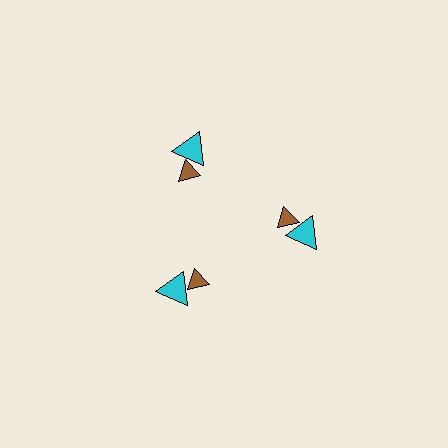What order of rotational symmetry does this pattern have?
This pattern has 3-fold rotational symmetry.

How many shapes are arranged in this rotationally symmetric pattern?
There are 6 shapes, arranged in 3 groups of 2.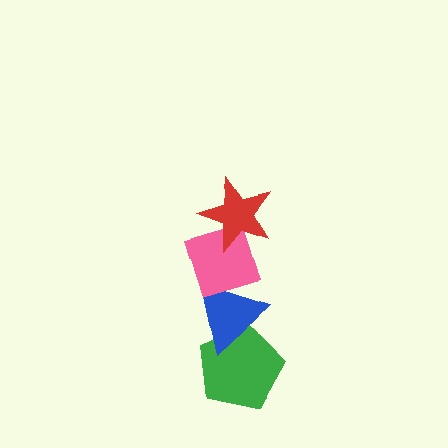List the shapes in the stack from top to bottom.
From top to bottom: the red star, the pink diamond, the blue triangle, the green pentagon.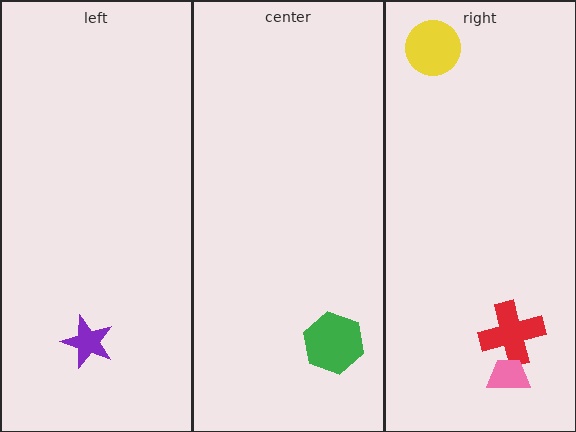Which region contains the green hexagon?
The center region.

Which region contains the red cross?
The right region.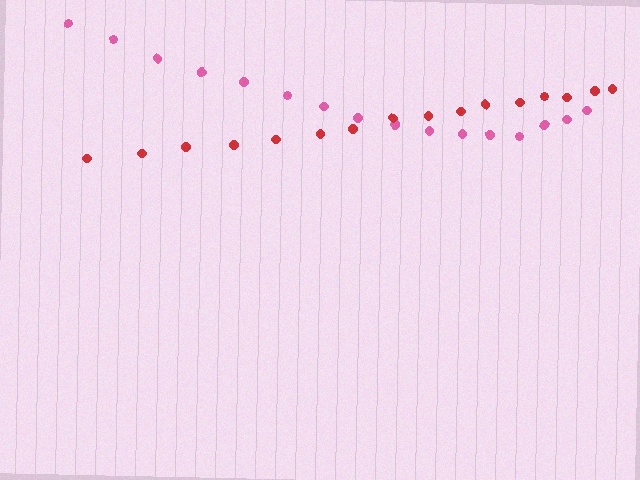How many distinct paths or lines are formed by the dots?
There are 2 distinct paths.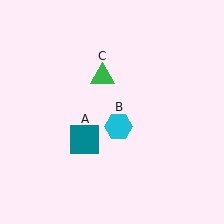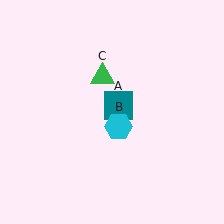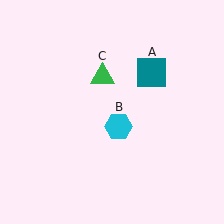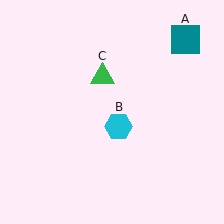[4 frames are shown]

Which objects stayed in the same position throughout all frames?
Cyan hexagon (object B) and green triangle (object C) remained stationary.